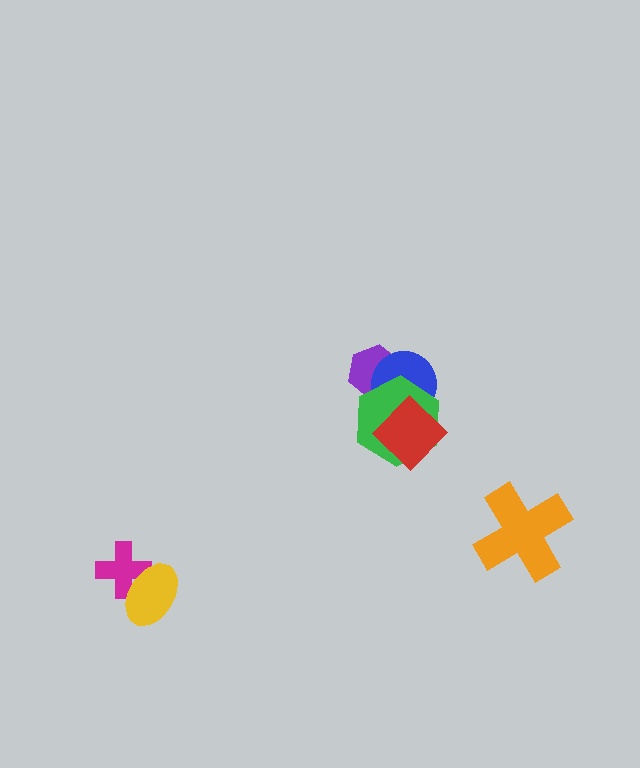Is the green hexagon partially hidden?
Yes, it is partially covered by another shape.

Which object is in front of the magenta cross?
The yellow ellipse is in front of the magenta cross.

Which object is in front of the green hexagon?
The red diamond is in front of the green hexagon.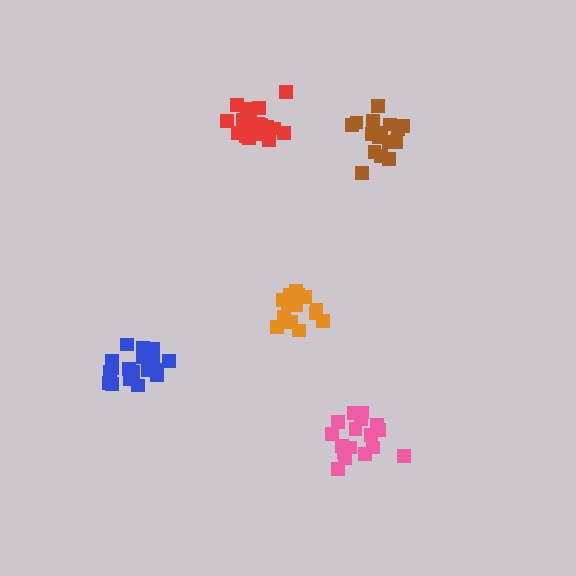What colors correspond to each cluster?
The clusters are colored: orange, red, brown, blue, pink.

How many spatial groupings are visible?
There are 5 spatial groupings.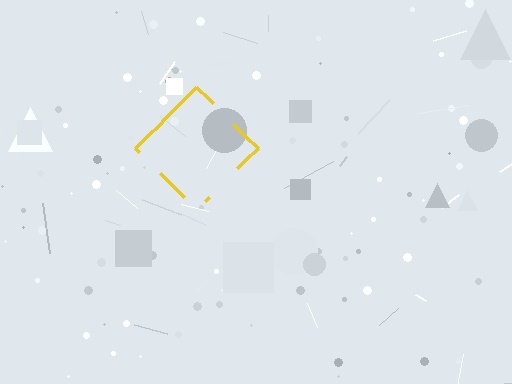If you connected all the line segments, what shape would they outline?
They would outline a diamond.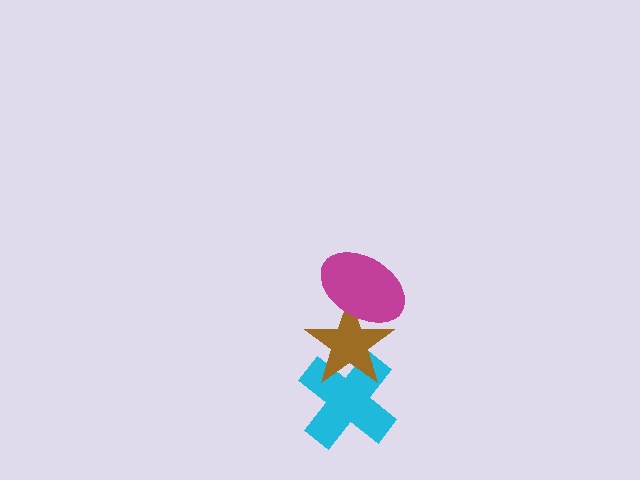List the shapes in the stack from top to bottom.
From top to bottom: the magenta ellipse, the brown star, the cyan cross.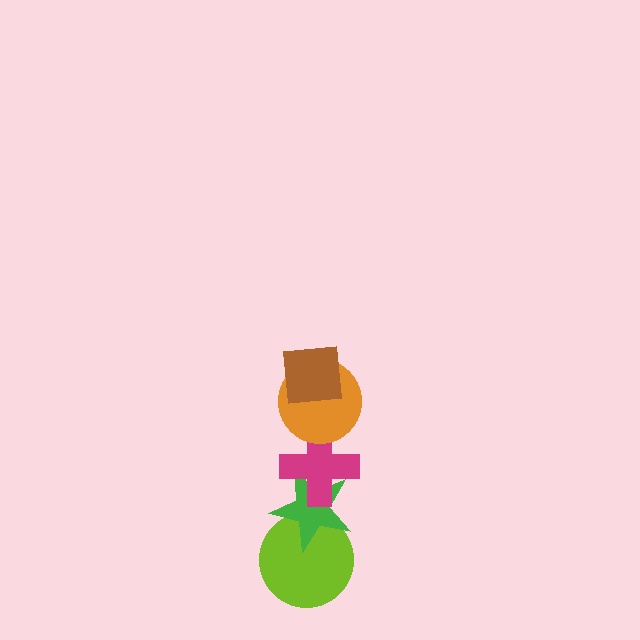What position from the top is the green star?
The green star is 4th from the top.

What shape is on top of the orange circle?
The brown square is on top of the orange circle.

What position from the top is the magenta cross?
The magenta cross is 3rd from the top.